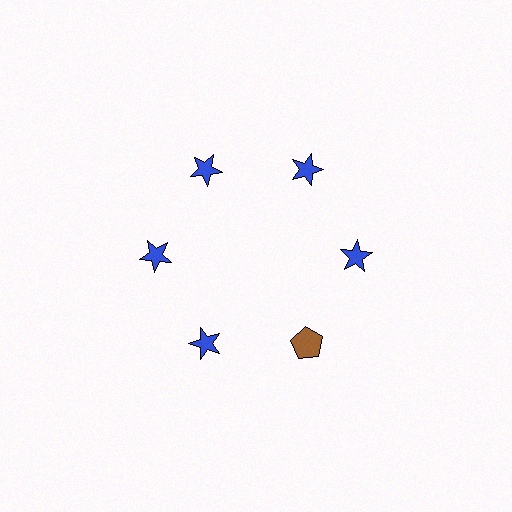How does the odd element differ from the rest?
It differs in both color (brown instead of blue) and shape (pentagon instead of star).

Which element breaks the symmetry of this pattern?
The brown pentagon at roughly the 5 o'clock position breaks the symmetry. All other shapes are blue stars.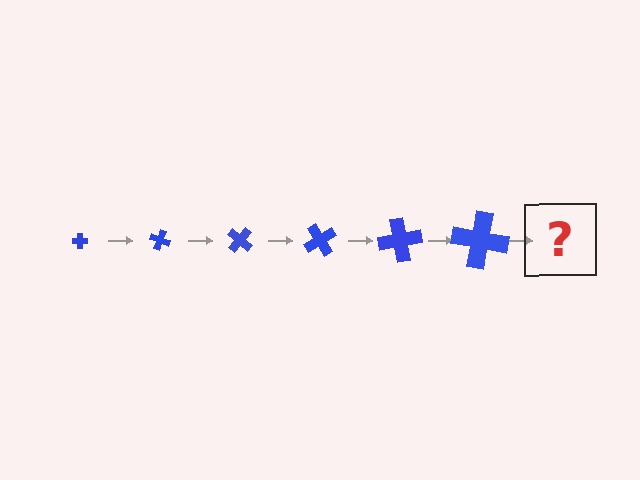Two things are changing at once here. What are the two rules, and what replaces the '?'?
The two rules are that the cross grows larger each step and it rotates 20 degrees each step. The '?' should be a cross, larger than the previous one and rotated 120 degrees from the start.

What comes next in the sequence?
The next element should be a cross, larger than the previous one and rotated 120 degrees from the start.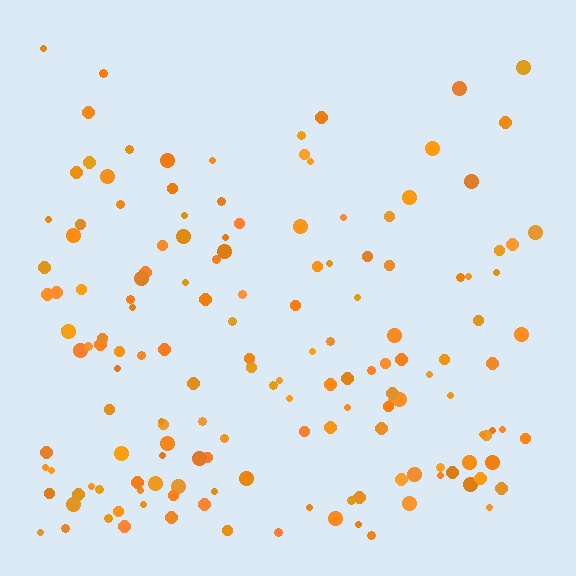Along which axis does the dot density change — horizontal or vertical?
Vertical.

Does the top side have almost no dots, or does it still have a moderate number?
Still a moderate number, just noticeably fewer than the bottom.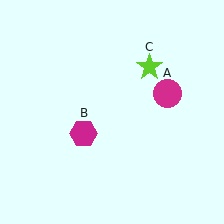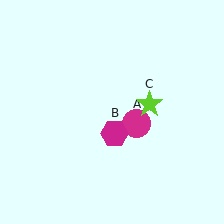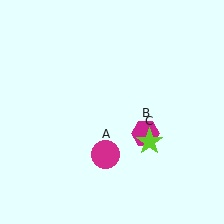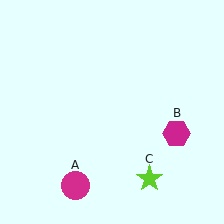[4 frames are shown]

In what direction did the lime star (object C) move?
The lime star (object C) moved down.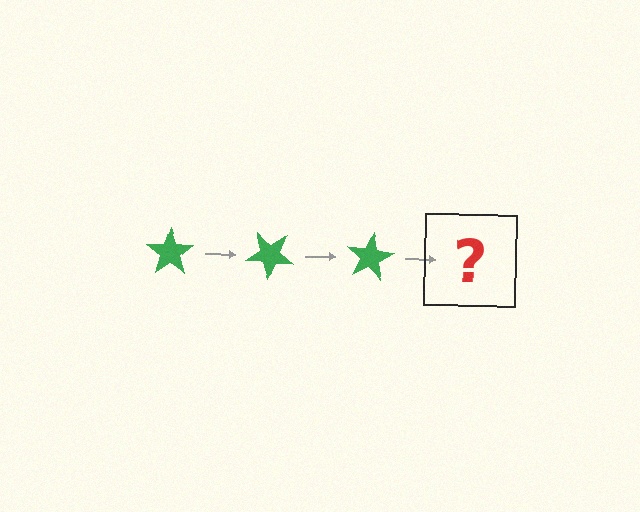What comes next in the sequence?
The next element should be a green star rotated 120 degrees.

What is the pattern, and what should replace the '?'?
The pattern is that the star rotates 40 degrees each step. The '?' should be a green star rotated 120 degrees.